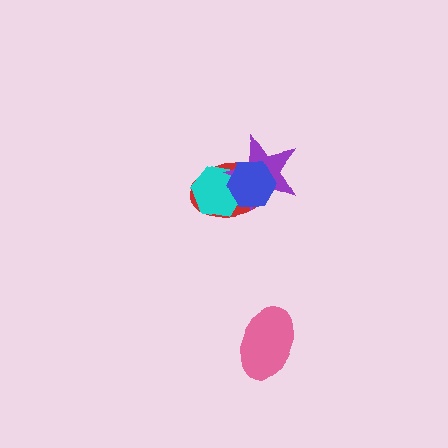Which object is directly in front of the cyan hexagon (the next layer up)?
The purple star is directly in front of the cyan hexagon.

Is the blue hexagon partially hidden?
No, no other shape covers it.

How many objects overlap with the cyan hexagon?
3 objects overlap with the cyan hexagon.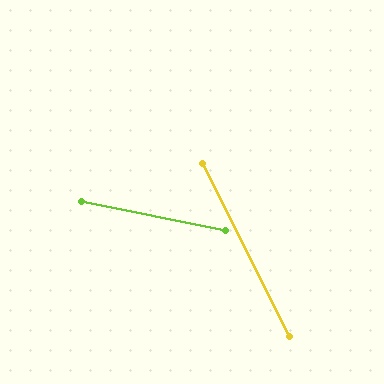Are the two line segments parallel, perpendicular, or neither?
Neither parallel nor perpendicular — they differ by about 52°.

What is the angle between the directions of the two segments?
Approximately 52 degrees.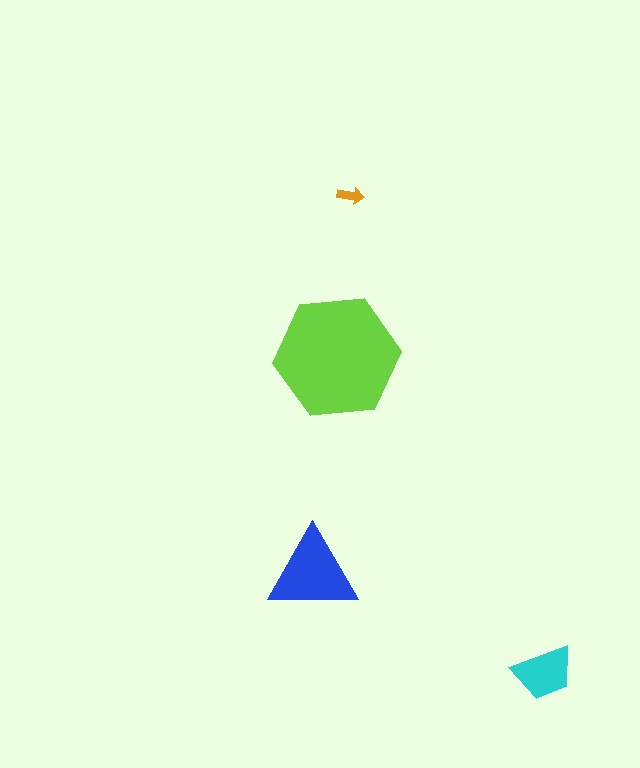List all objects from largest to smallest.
The lime hexagon, the blue triangle, the cyan trapezoid, the orange arrow.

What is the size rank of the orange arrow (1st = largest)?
4th.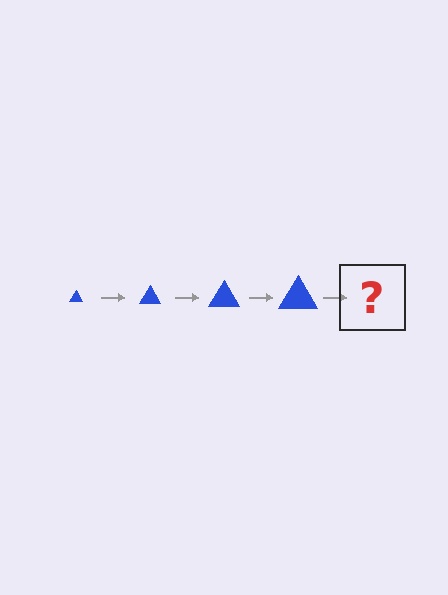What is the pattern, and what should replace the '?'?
The pattern is that the triangle gets progressively larger each step. The '?' should be a blue triangle, larger than the previous one.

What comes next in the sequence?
The next element should be a blue triangle, larger than the previous one.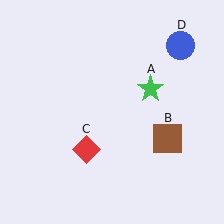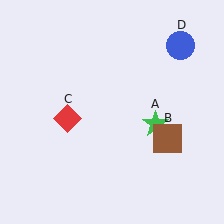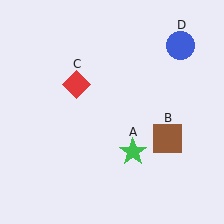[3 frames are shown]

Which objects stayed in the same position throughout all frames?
Brown square (object B) and blue circle (object D) remained stationary.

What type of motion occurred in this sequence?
The green star (object A), red diamond (object C) rotated clockwise around the center of the scene.